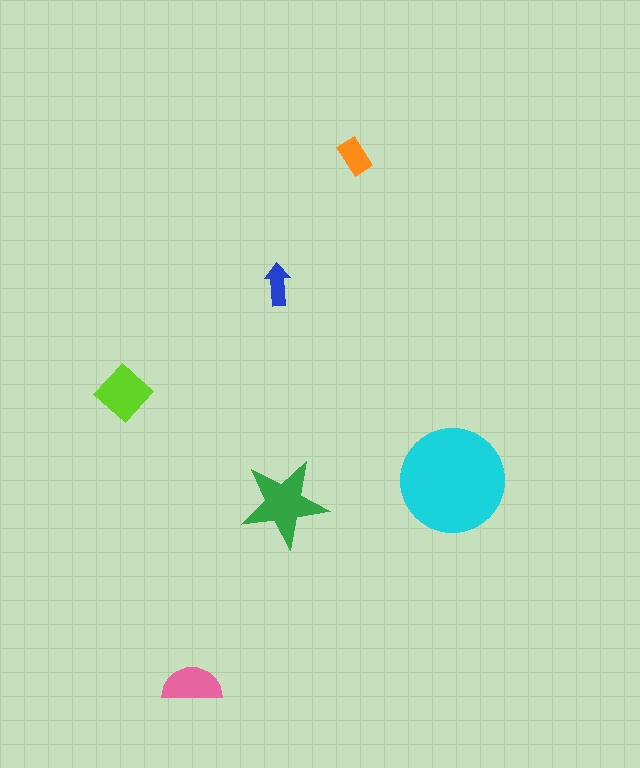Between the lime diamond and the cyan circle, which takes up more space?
The cyan circle.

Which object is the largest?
The cyan circle.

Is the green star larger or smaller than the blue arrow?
Larger.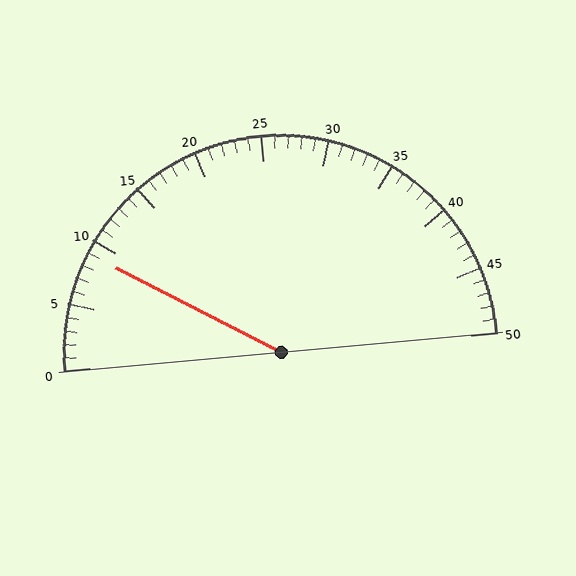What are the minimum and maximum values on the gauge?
The gauge ranges from 0 to 50.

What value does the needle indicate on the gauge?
The needle indicates approximately 9.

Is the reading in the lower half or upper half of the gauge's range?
The reading is in the lower half of the range (0 to 50).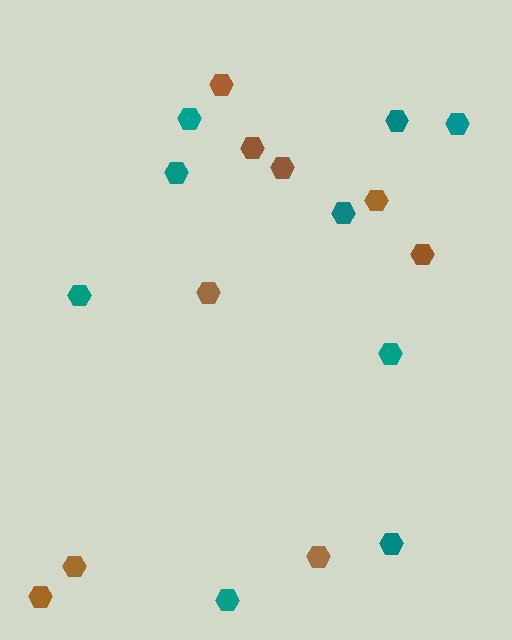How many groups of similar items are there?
There are 2 groups: one group of brown hexagons (9) and one group of teal hexagons (9).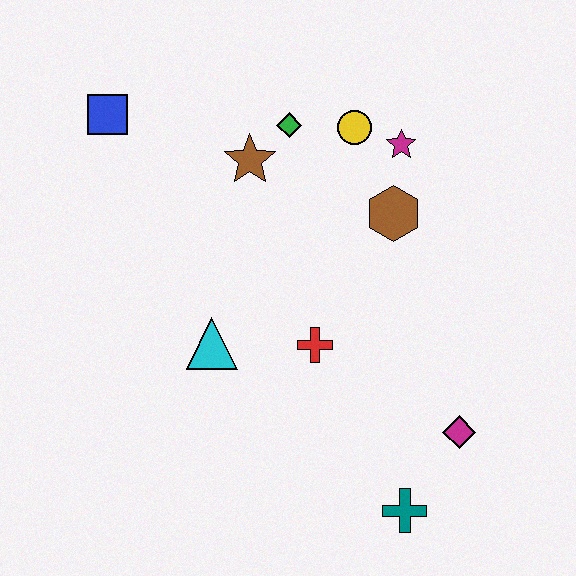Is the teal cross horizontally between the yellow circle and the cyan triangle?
No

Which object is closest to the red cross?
The cyan triangle is closest to the red cross.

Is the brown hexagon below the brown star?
Yes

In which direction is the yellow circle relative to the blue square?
The yellow circle is to the right of the blue square.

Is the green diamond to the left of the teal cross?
Yes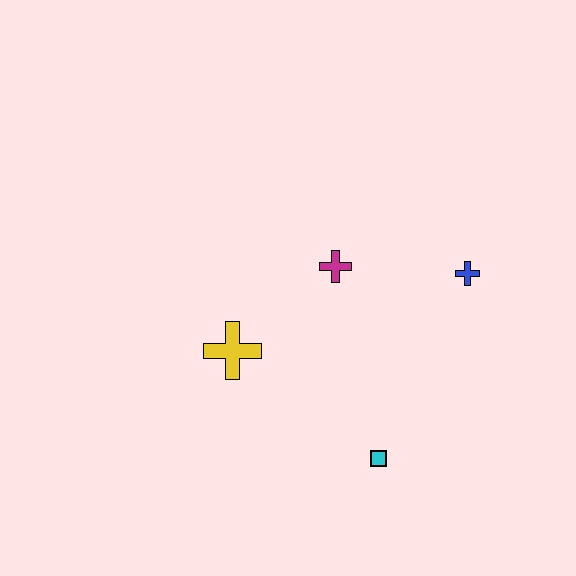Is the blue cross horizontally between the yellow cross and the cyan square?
No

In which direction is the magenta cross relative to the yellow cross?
The magenta cross is to the right of the yellow cross.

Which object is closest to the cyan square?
The yellow cross is closest to the cyan square.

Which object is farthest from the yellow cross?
The blue cross is farthest from the yellow cross.